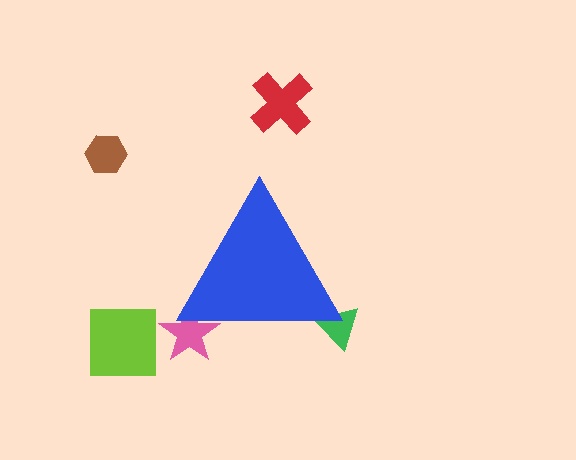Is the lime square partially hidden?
No, the lime square is fully visible.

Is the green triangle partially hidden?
Yes, the green triangle is partially hidden behind the blue triangle.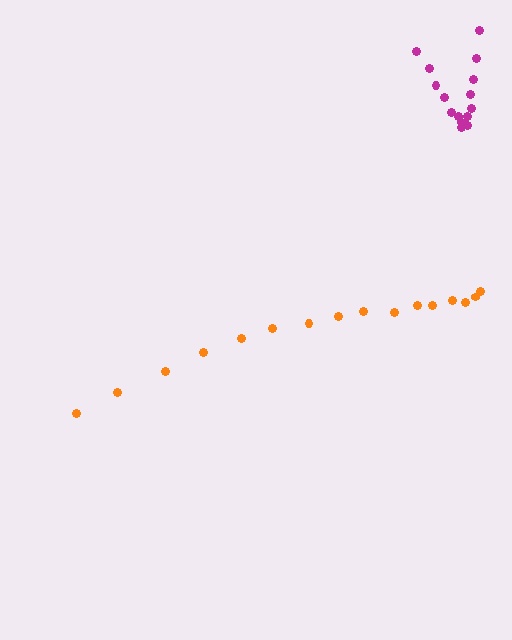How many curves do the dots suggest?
There are 2 distinct paths.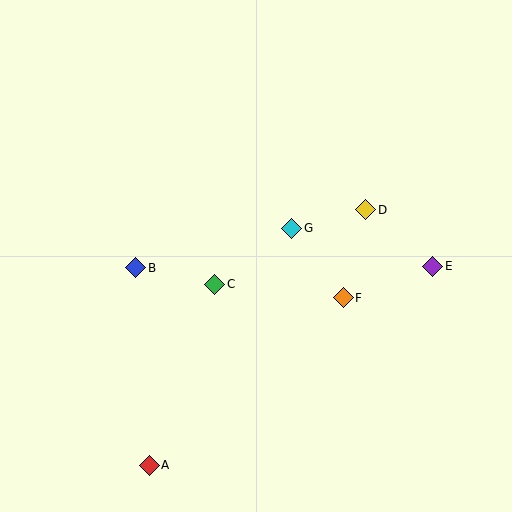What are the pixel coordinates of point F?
Point F is at (343, 298).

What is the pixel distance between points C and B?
The distance between C and B is 80 pixels.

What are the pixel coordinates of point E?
Point E is at (433, 266).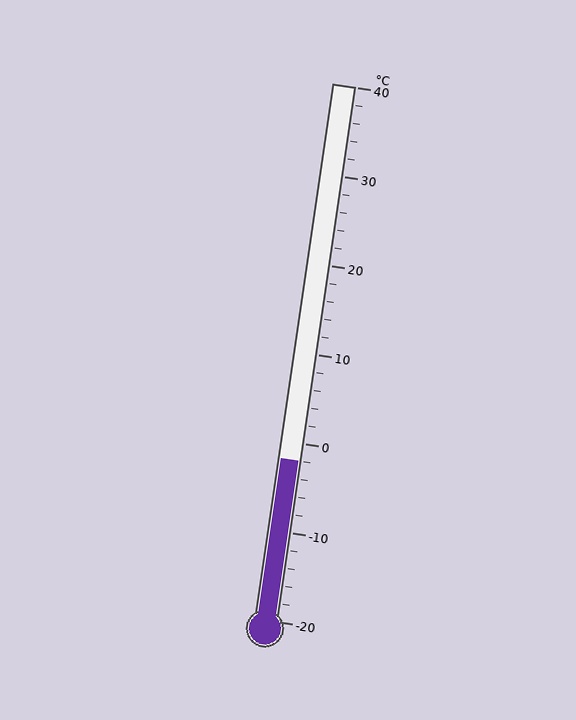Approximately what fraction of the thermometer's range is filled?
The thermometer is filled to approximately 30% of its range.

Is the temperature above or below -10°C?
The temperature is above -10°C.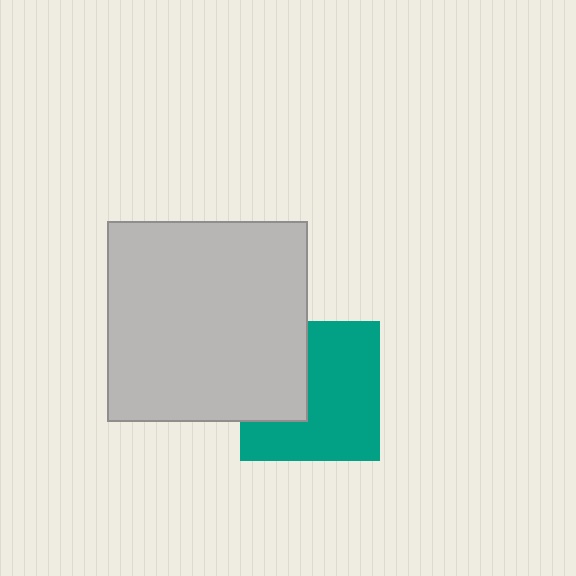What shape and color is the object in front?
The object in front is a light gray square.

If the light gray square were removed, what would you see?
You would see the complete teal square.